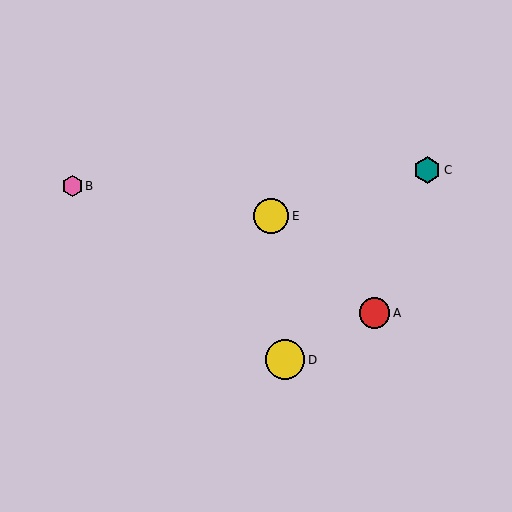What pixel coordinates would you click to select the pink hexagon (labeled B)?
Click at (72, 186) to select the pink hexagon B.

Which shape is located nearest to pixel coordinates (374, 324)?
The red circle (labeled A) at (374, 313) is nearest to that location.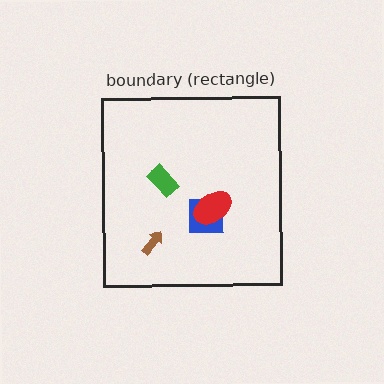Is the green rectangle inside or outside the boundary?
Inside.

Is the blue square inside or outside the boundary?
Inside.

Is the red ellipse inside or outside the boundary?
Inside.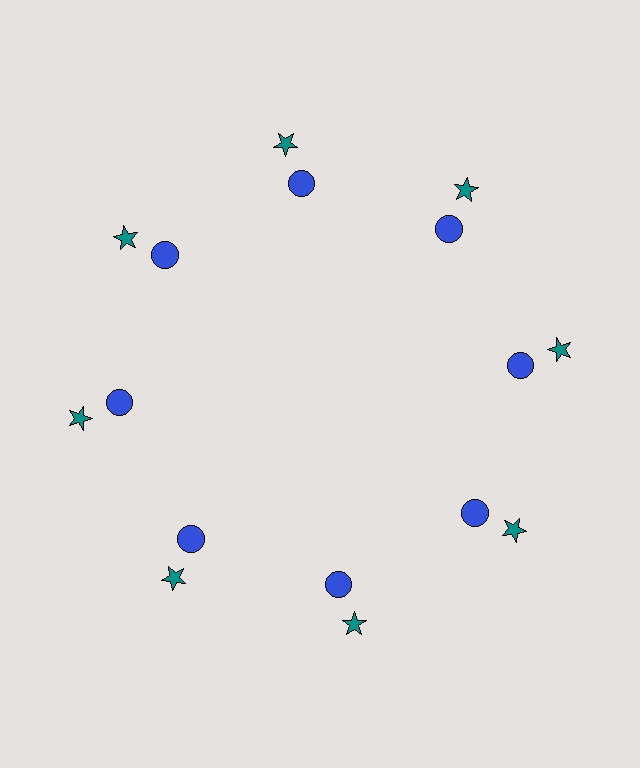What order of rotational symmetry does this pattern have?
This pattern has 8-fold rotational symmetry.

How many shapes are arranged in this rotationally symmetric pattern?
There are 16 shapes, arranged in 8 groups of 2.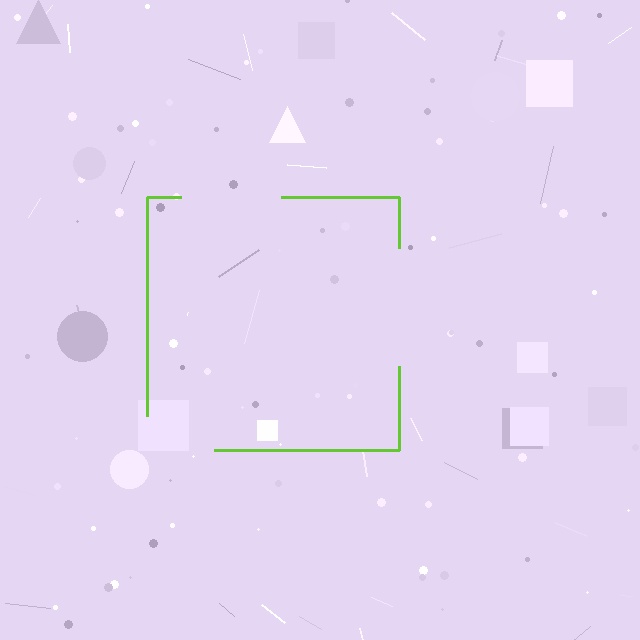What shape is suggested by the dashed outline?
The dashed outline suggests a square.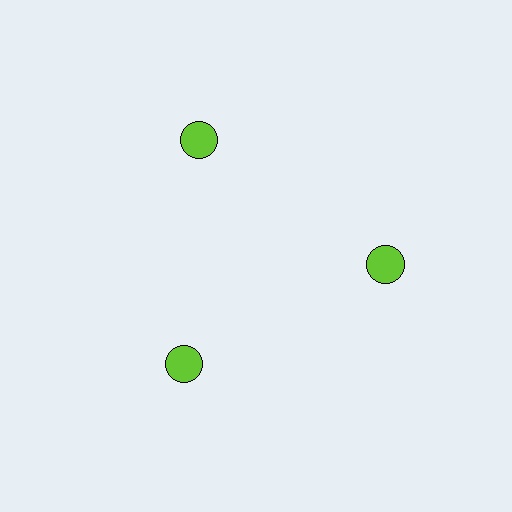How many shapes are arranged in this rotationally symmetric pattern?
There are 3 shapes, arranged in 3 groups of 1.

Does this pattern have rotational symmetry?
Yes, this pattern has 3-fold rotational symmetry. It looks the same after rotating 120 degrees around the center.